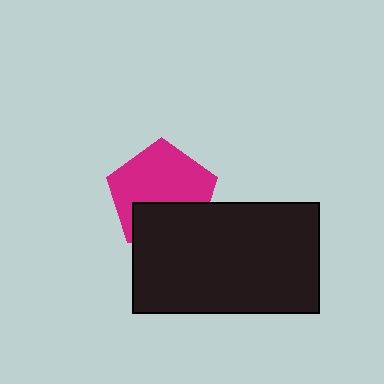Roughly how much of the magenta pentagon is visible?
About half of it is visible (roughly 63%).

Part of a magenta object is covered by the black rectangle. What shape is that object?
It is a pentagon.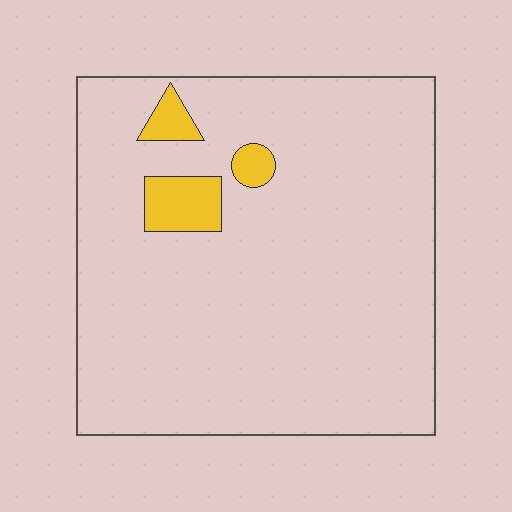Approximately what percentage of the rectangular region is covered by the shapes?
Approximately 5%.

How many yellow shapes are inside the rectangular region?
3.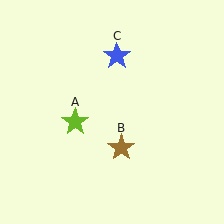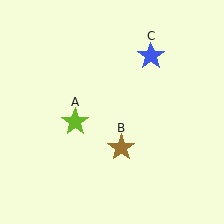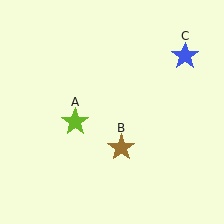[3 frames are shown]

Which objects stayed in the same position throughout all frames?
Lime star (object A) and brown star (object B) remained stationary.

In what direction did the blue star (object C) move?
The blue star (object C) moved right.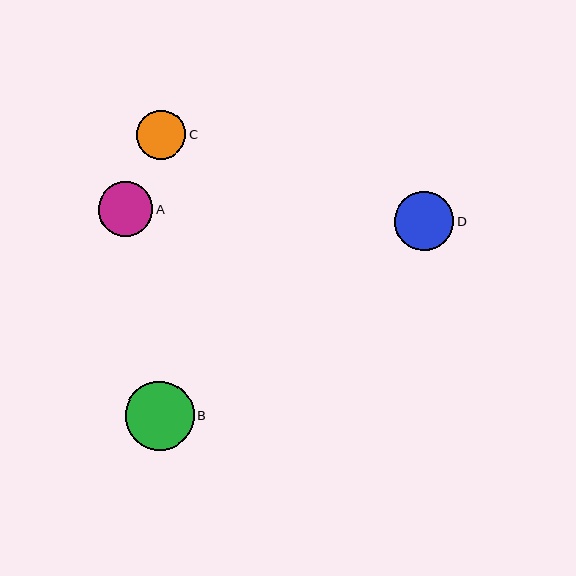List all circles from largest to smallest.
From largest to smallest: B, D, A, C.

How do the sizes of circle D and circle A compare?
Circle D and circle A are approximately the same size.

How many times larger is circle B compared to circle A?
Circle B is approximately 1.3 times the size of circle A.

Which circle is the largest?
Circle B is the largest with a size of approximately 69 pixels.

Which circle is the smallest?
Circle C is the smallest with a size of approximately 49 pixels.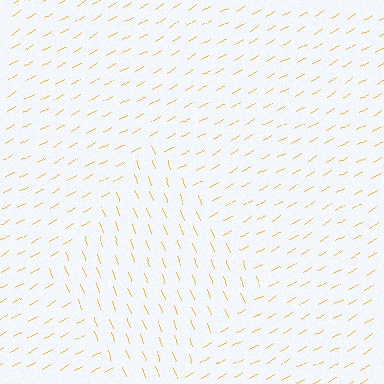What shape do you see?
I see a diamond.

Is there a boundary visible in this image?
Yes, there is a texture boundary formed by a change in line orientation.